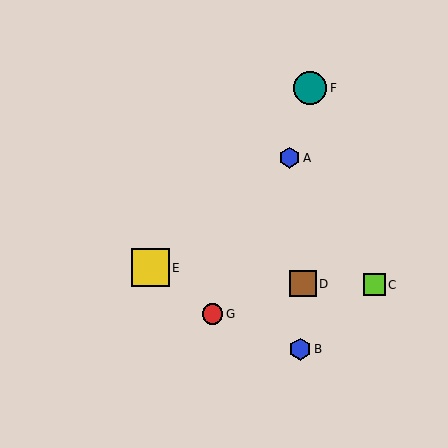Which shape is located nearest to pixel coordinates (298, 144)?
The blue hexagon (labeled A) at (290, 158) is nearest to that location.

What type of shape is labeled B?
Shape B is a blue hexagon.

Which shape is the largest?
The yellow square (labeled E) is the largest.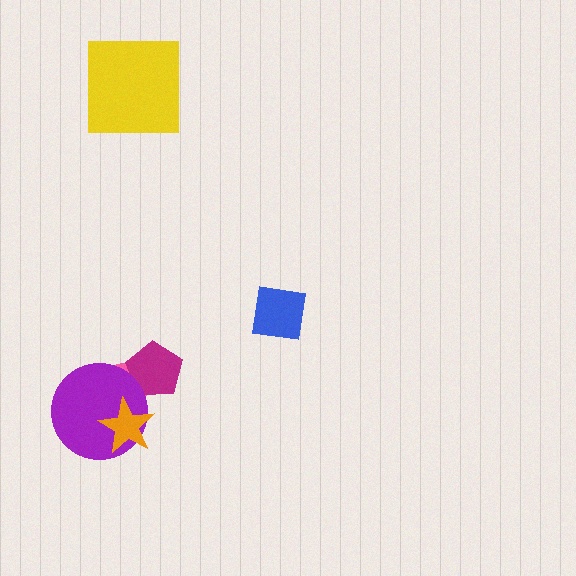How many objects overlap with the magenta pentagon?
2 objects overlap with the magenta pentagon.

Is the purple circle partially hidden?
Yes, it is partially covered by another shape.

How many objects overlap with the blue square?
0 objects overlap with the blue square.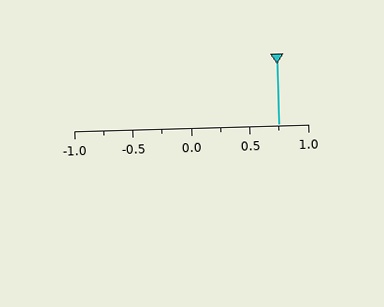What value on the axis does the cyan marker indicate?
The marker indicates approximately 0.75.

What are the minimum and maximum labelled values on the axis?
The axis runs from -1.0 to 1.0.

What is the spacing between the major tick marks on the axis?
The major ticks are spaced 0.5 apart.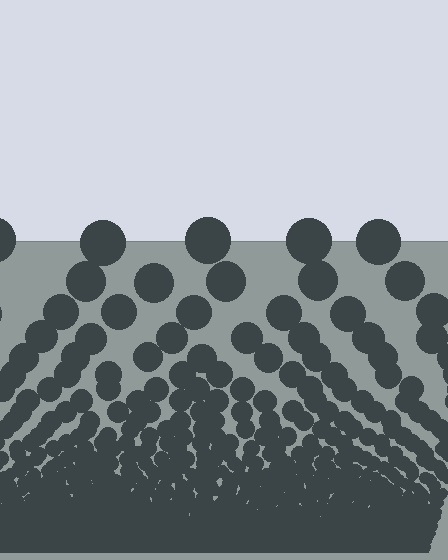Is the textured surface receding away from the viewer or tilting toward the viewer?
The surface appears to tilt toward the viewer. Texture elements get larger and sparser toward the top.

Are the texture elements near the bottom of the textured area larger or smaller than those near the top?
Smaller. The gradient is inverted — elements near the bottom are smaller and denser.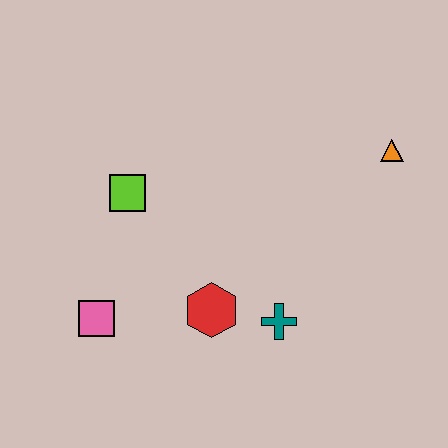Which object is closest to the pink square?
The red hexagon is closest to the pink square.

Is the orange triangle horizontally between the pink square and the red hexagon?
No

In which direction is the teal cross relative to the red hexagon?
The teal cross is to the right of the red hexagon.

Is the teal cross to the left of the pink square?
No